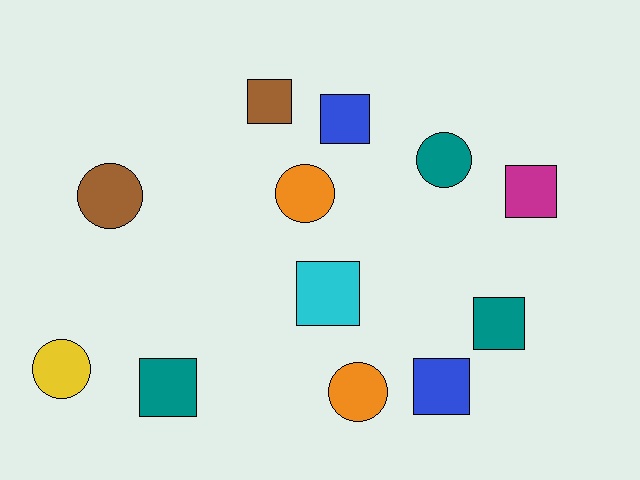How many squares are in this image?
There are 7 squares.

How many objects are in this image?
There are 12 objects.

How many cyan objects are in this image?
There is 1 cyan object.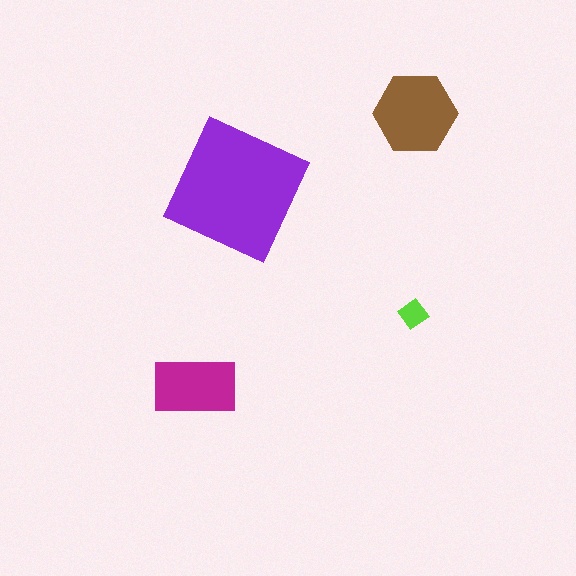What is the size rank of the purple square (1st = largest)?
1st.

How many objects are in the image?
There are 4 objects in the image.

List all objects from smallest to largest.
The lime diamond, the magenta rectangle, the brown hexagon, the purple square.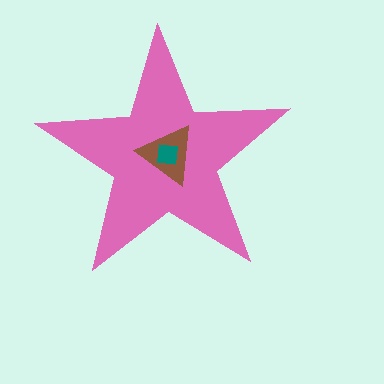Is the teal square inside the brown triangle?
Yes.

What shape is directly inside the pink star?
The brown triangle.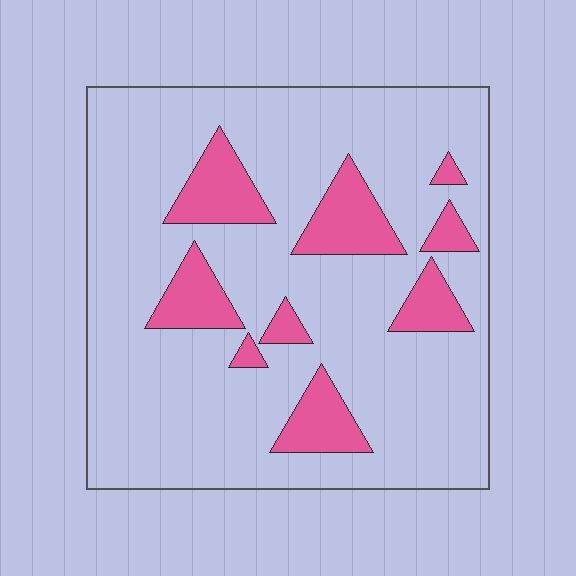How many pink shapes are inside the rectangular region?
9.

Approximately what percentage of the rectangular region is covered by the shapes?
Approximately 20%.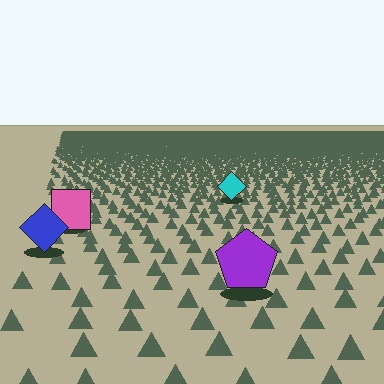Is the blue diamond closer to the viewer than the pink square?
Yes. The blue diamond is closer — you can tell from the texture gradient: the ground texture is coarser near it.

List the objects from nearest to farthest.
From nearest to farthest: the purple pentagon, the blue diamond, the pink square, the cyan diamond.